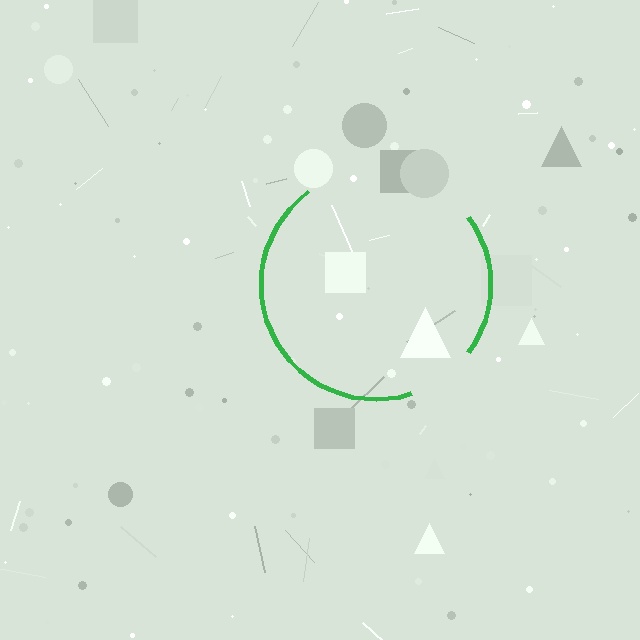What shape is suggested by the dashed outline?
The dashed outline suggests a circle.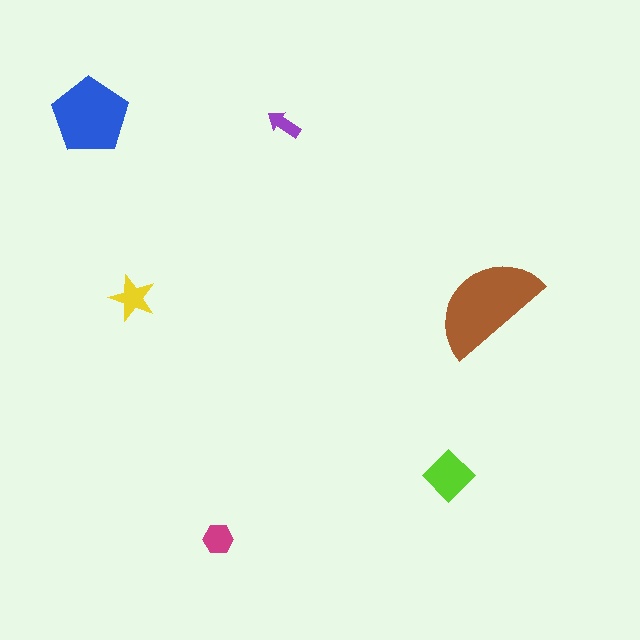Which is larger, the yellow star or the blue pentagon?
The blue pentagon.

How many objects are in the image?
There are 6 objects in the image.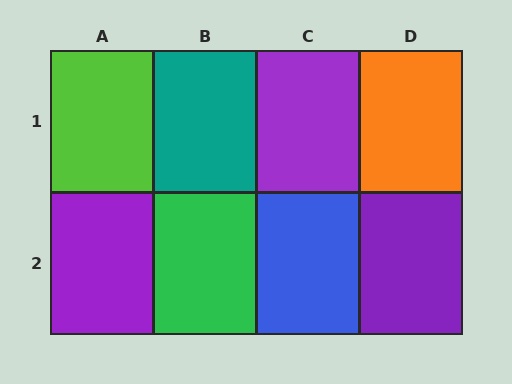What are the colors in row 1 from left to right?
Lime, teal, purple, orange.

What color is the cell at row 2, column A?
Purple.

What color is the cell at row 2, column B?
Green.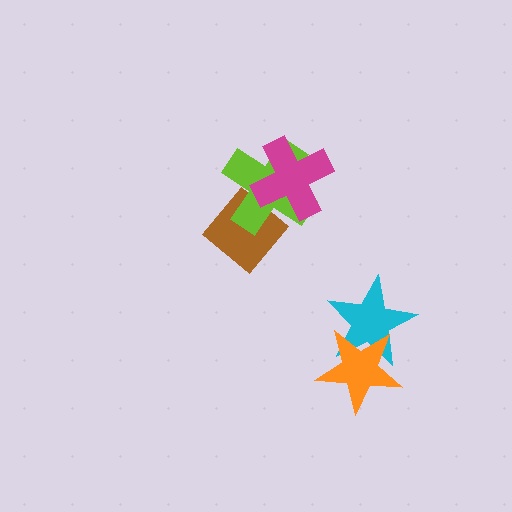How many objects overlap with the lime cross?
2 objects overlap with the lime cross.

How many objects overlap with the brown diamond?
2 objects overlap with the brown diamond.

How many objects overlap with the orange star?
1 object overlaps with the orange star.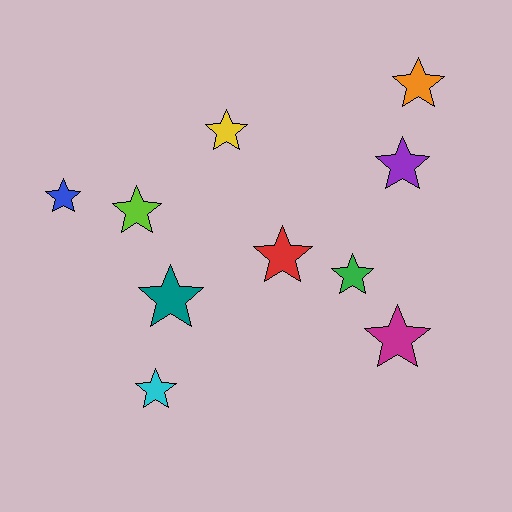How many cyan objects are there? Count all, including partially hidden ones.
There is 1 cyan object.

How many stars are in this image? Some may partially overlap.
There are 10 stars.